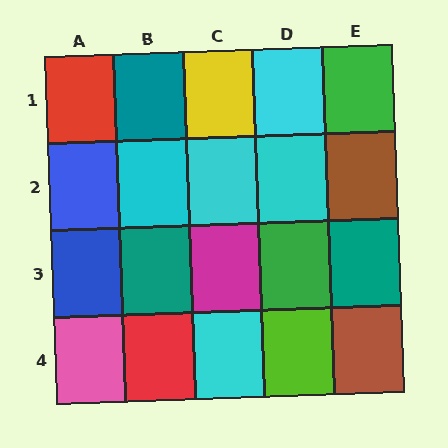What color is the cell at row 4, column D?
Lime.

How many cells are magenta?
1 cell is magenta.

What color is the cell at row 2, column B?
Cyan.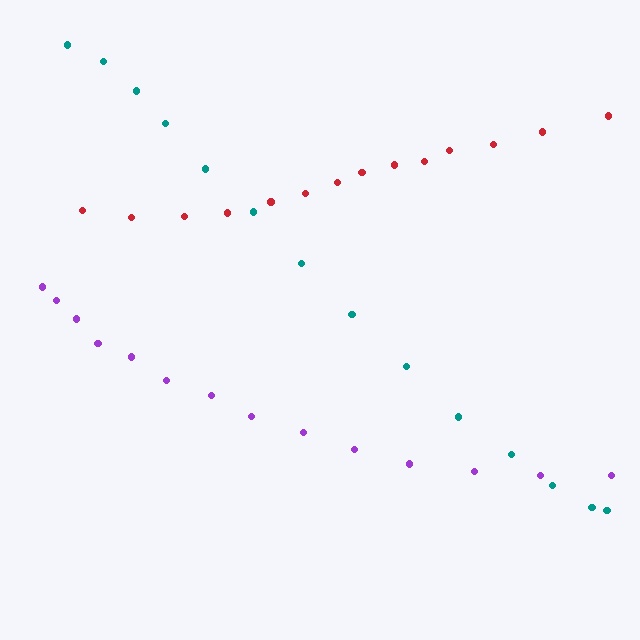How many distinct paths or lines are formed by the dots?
There are 3 distinct paths.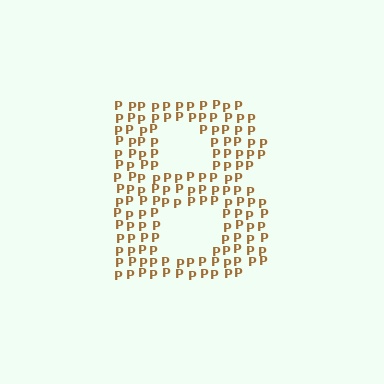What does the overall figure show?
The overall figure shows the letter B.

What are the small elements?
The small elements are letter P's.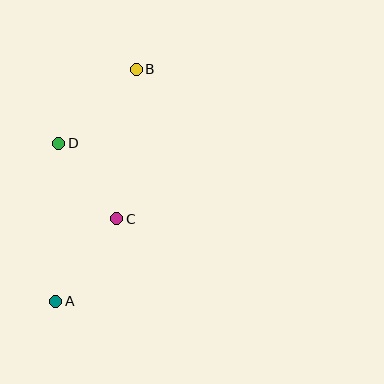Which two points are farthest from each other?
Points A and B are farthest from each other.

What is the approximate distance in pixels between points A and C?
The distance between A and C is approximately 103 pixels.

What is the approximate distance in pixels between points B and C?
The distance between B and C is approximately 151 pixels.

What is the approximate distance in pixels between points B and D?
The distance between B and D is approximately 107 pixels.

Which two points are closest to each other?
Points C and D are closest to each other.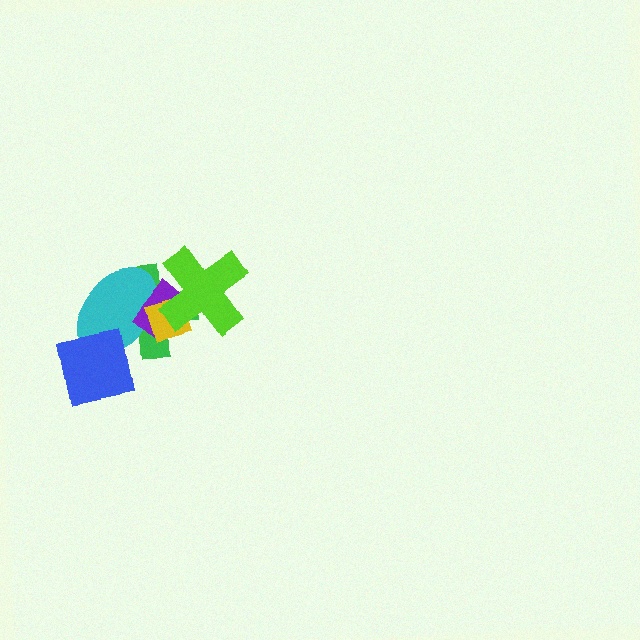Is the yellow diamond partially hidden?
Yes, it is partially covered by another shape.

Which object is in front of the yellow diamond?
The lime cross is in front of the yellow diamond.